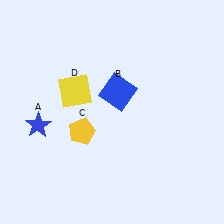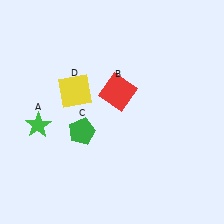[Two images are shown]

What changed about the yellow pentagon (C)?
In Image 1, C is yellow. In Image 2, it changed to green.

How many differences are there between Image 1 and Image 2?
There are 3 differences between the two images.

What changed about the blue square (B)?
In Image 1, B is blue. In Image 2, it changed to red.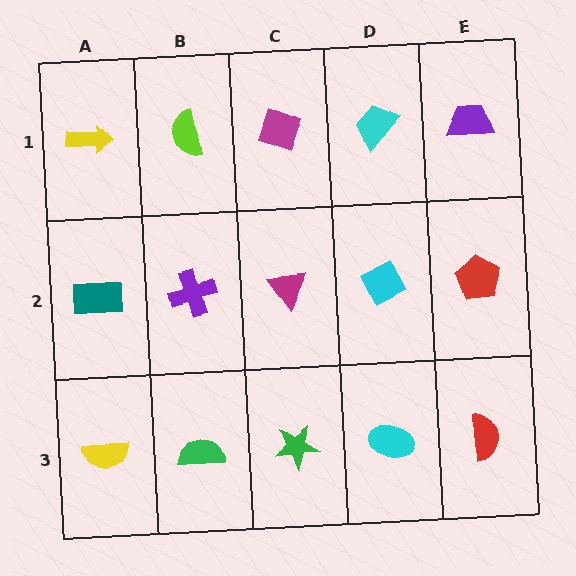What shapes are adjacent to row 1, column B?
A purple cross (row 2, column B), a yellow arrow (row 1, column A), a magenta diamond (row 1, column C).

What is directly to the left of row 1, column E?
A cyan trapezoid.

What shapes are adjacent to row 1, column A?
A teal rectangle (row 2, column A), a lime semicircle (row 1, column B).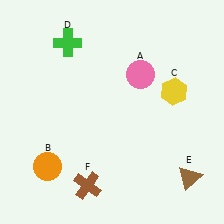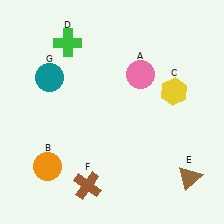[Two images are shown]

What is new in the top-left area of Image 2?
A teal circle (G) was added in the top-left area of Image 2.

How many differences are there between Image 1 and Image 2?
There is 1 difference between the two images.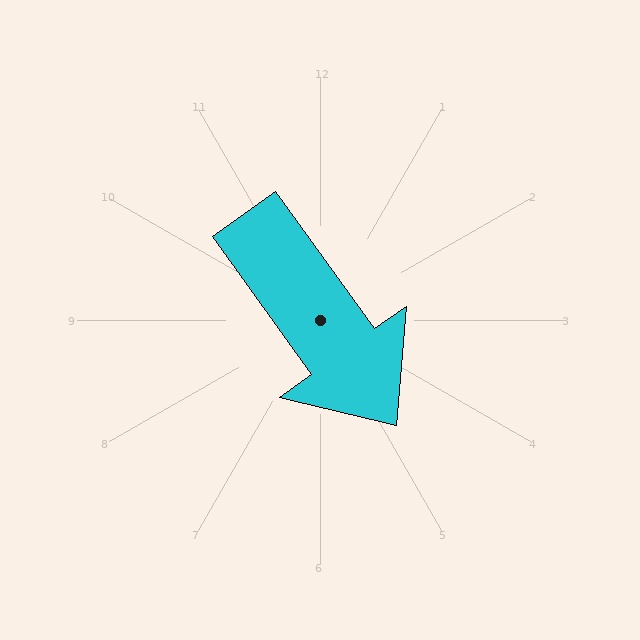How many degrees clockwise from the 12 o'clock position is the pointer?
Approximately 144 degrees.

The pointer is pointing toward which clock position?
Roughly 5 o'clock.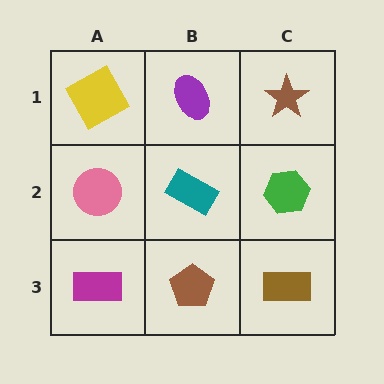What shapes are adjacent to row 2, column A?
A yellow square (row 1, column A), a magenta rectangle (row 3, column A), a teal rectangle (row 2, column B).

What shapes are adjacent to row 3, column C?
A green hexagon (row 2, column C), a brown pentagon (row 3, column B).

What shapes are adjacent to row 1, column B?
A teal rectangle (row 2, column B), a yellow square (row 1, column A), a brown star (row 1, column C).